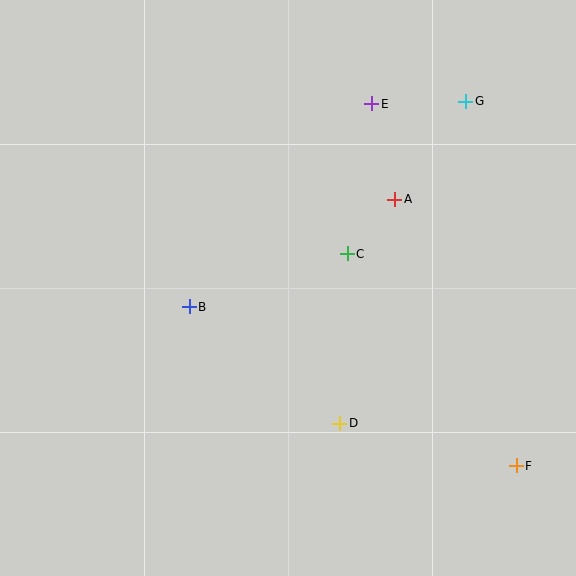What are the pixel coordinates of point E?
Point E is at (372, 104).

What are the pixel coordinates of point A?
Point A is at (395, 199).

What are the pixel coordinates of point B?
Point B is at (189, 307).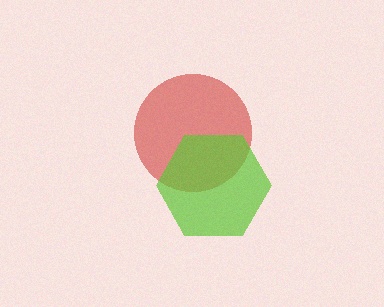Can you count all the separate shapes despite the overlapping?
Yes, there are 2 separate shapes.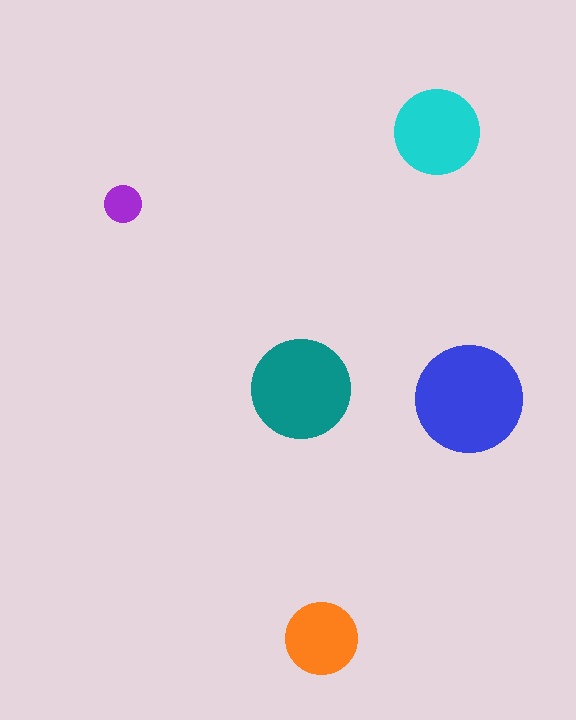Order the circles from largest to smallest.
the blue one, the teal one, the cyan one, the orange one, the purple one.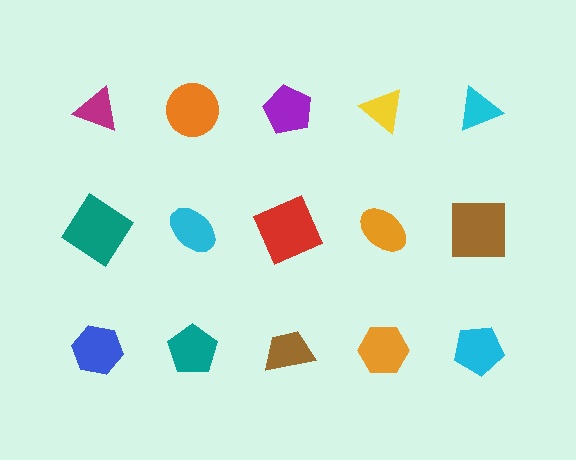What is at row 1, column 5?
A cyan triangle.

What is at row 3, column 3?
A brown trapezoid.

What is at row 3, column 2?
A teal pentagon.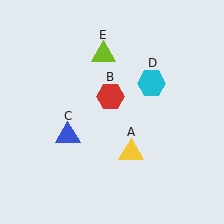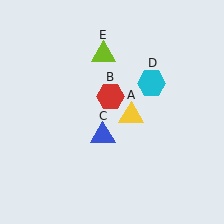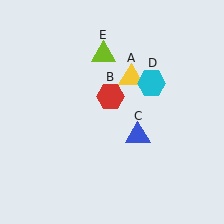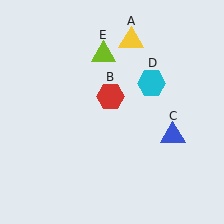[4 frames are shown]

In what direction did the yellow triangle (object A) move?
The yellow triangle (object A) moved up.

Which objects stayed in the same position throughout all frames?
Red hexagon (object B) and cyan hexagon (object D) and lime triangle (object E) remained stationary.